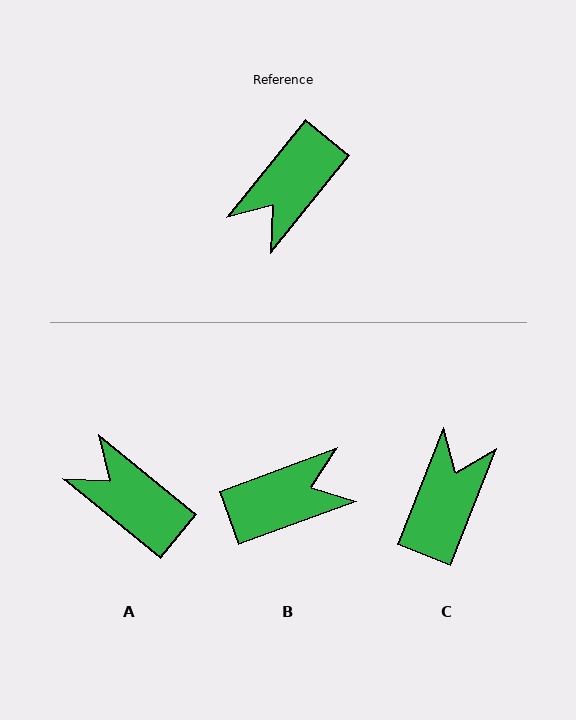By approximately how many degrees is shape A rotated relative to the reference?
Approximately 90 degrees clockwise.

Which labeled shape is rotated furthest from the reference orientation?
C, about 162 degrees away.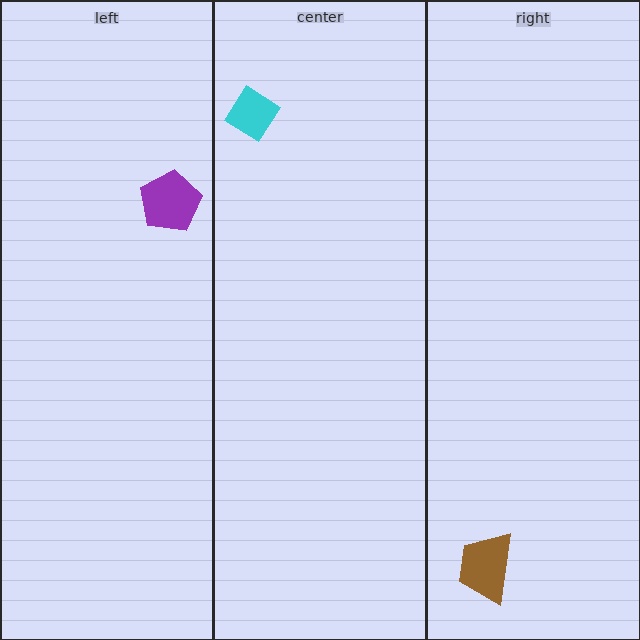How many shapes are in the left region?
1.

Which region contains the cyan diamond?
The center region.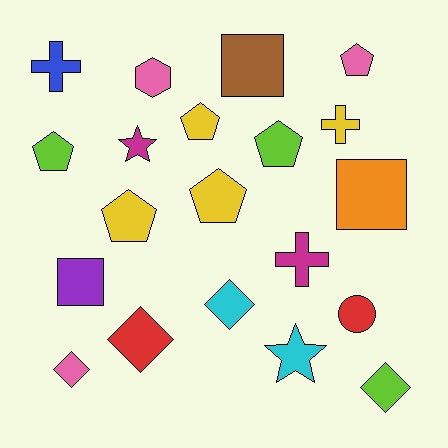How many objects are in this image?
There are 20 objects.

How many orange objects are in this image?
There is 1 orange object.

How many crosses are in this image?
There are 3 crosses.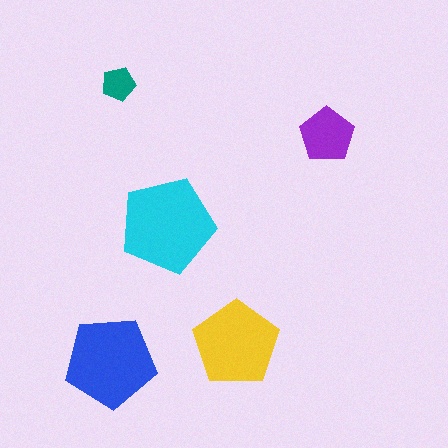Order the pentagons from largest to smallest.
the cyan one, the blue one, the yellow one, the purple one, the teal one.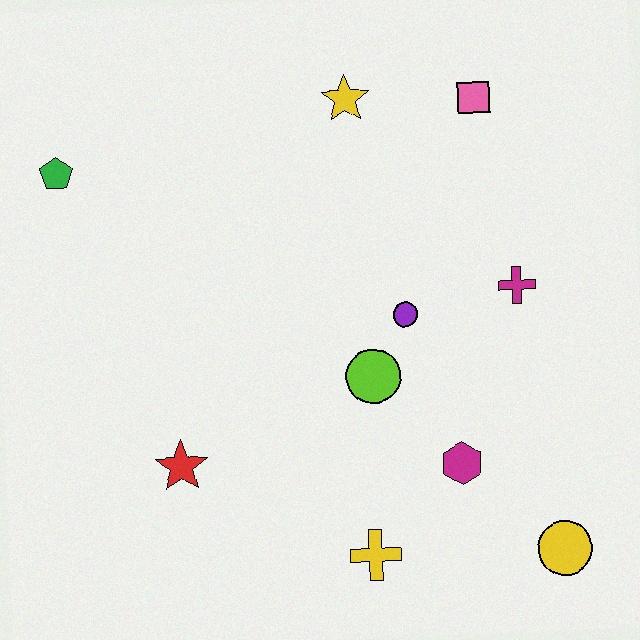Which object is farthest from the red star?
The pink square is farthest from the red star.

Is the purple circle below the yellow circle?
No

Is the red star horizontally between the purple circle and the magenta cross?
No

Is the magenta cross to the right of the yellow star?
Yes